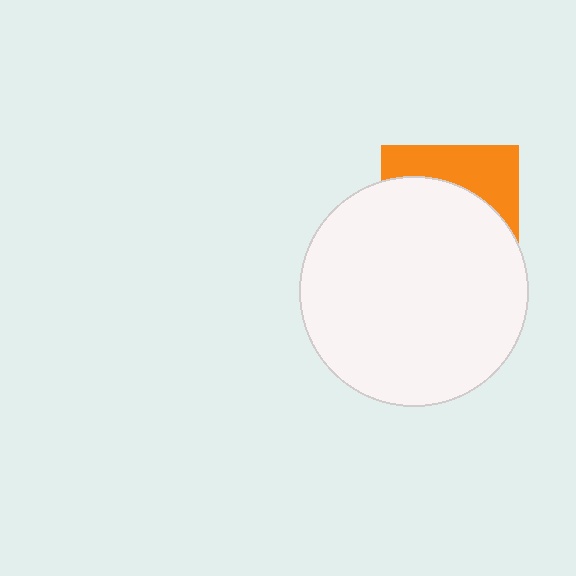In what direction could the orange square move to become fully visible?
The orange square could move up. That would shift it out from behind the white circle entirely.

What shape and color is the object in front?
The object in front is a white circle.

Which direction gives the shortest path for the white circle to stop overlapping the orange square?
Moving down gives the shortest separation.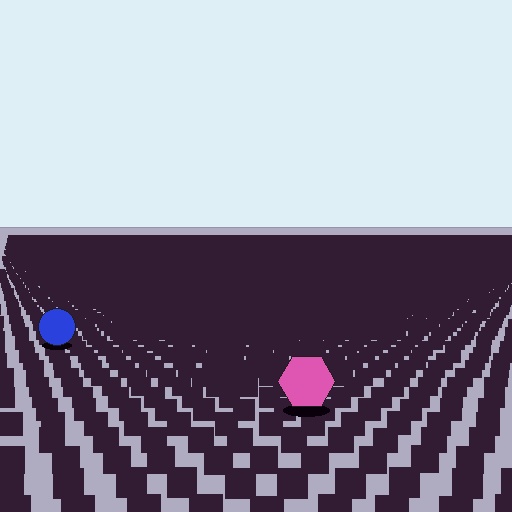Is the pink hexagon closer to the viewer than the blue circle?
Yes. The pink hexagon is closer — you can tell from the texture gradient: the ground texture is coarser near it.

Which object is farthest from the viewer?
The blue circle is farthest from the viewer. It appears smaller and the ground texture around it is denser.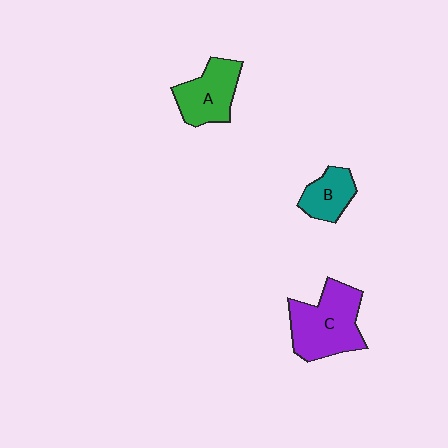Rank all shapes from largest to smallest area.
From largest to smallest: C (purple), A (green), B (teal).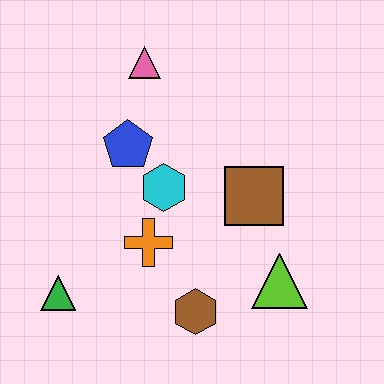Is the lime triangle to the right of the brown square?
Yes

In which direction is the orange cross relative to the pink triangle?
The orange cross is below the pink triangle.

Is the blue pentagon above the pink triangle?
No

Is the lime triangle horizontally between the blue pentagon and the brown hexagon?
No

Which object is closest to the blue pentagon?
The cyan hexagon is closest to the blue pentagon.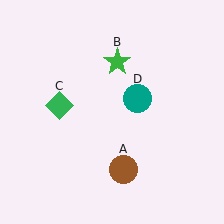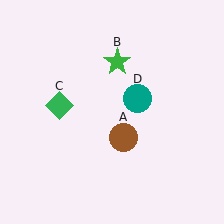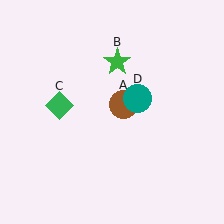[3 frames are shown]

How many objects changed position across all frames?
1 object changed position: brown circle (object A).